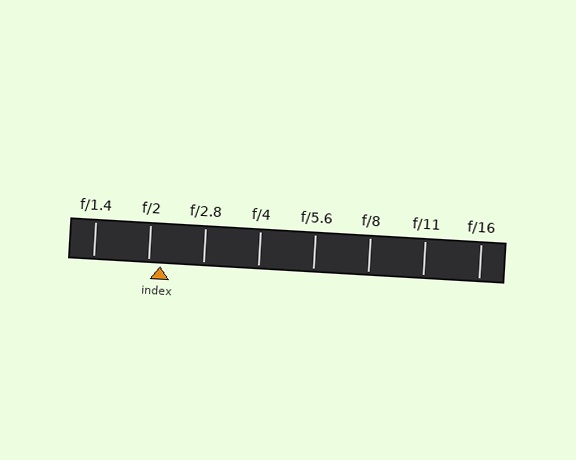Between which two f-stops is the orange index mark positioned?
The index mark is between f/2 and f/2.8.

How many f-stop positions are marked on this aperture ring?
There are 8 f-stop positions marked.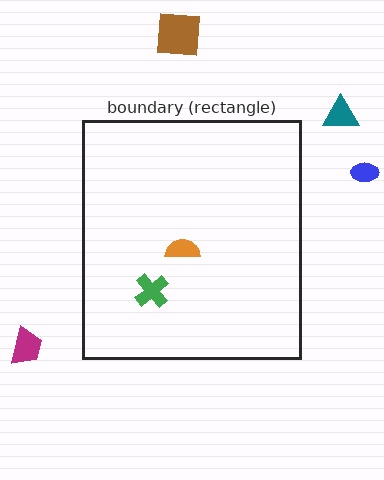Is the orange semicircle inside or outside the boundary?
Inside.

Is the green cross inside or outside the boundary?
Inside.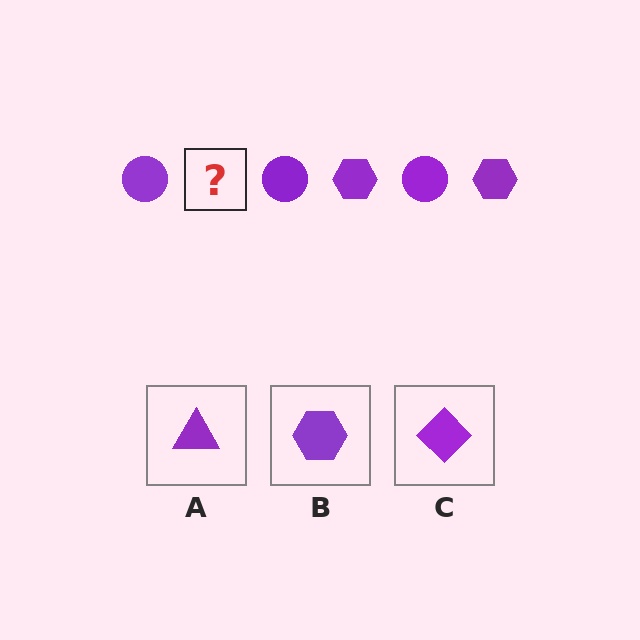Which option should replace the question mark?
Option B.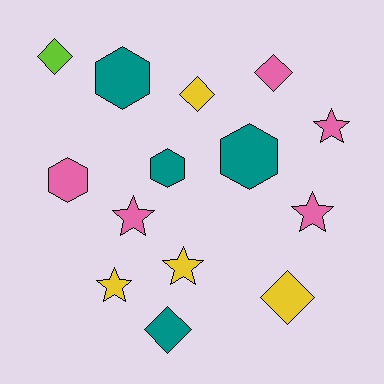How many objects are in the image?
There are 14 objects.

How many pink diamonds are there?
There is 1 pink diamond.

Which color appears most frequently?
Pink, with 5 objects.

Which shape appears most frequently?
Diamond, with 5 objects.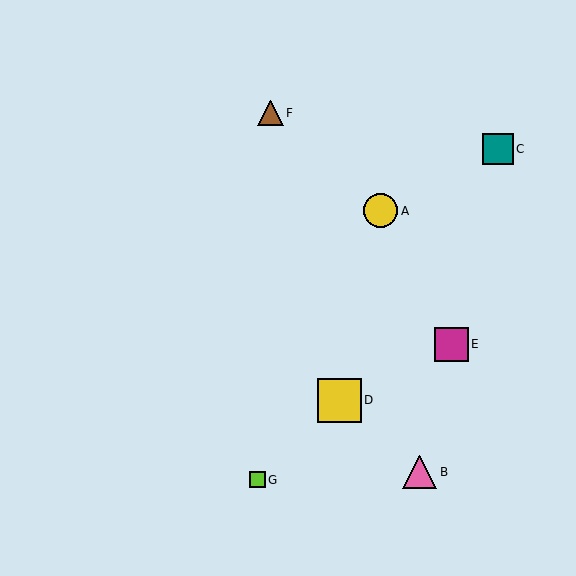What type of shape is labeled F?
Shape F is a brown triangle.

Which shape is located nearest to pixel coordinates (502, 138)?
The teal square (labeled C) at (498, 149) is nearest to that location.